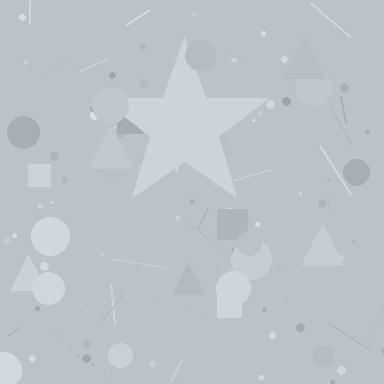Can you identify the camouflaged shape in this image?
The camouflaged shape is a star.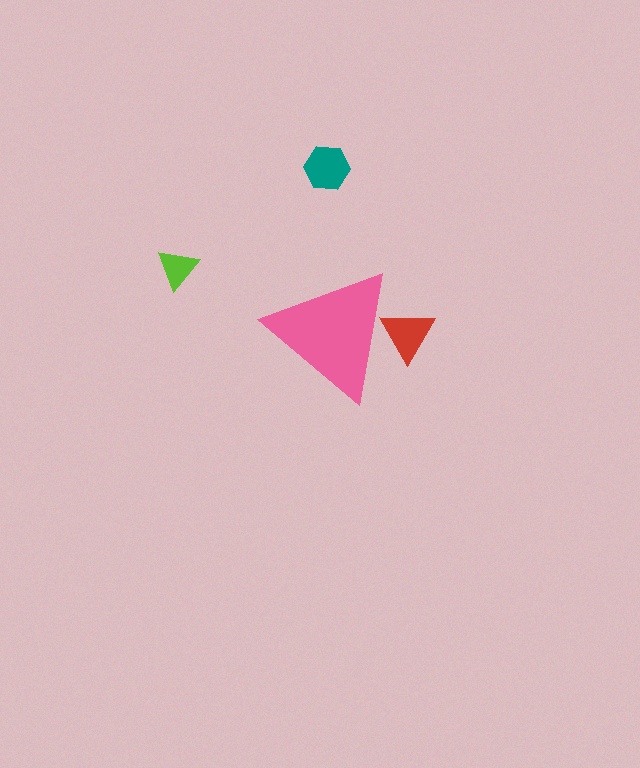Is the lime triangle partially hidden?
No, the lime triangle is fully visible.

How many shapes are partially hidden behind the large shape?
1 shape is partially hidden.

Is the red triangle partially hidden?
Yes, the red triangle is partially hidden behind the pink triangle.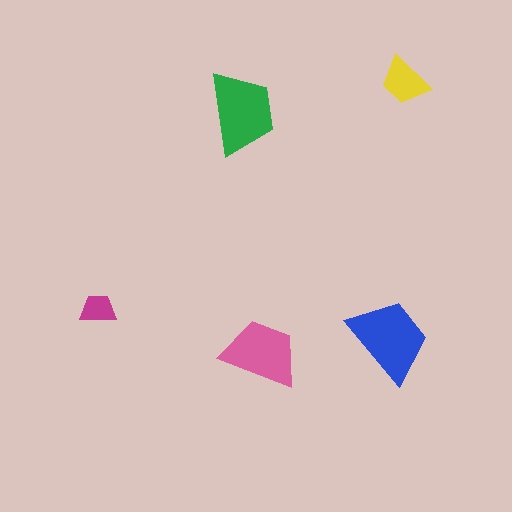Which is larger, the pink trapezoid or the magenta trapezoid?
The pink one.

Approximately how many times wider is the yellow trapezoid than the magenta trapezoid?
About 1.5 times wider.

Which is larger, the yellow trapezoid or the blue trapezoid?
The blue one.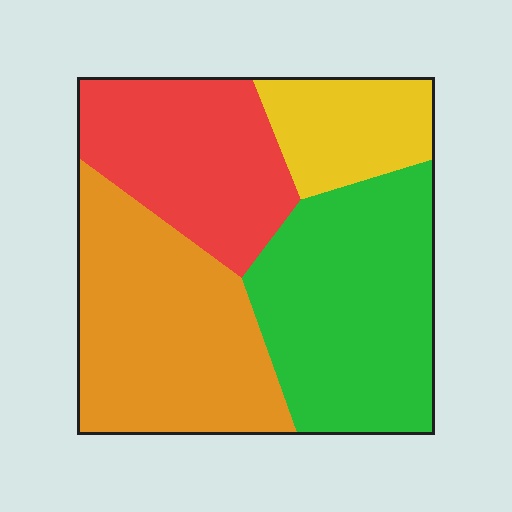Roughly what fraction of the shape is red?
Red takes up about one quarter (1/4) of the shape.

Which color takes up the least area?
Yellow, at roughly 15%.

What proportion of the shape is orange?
Orange covers around 30% of the shape.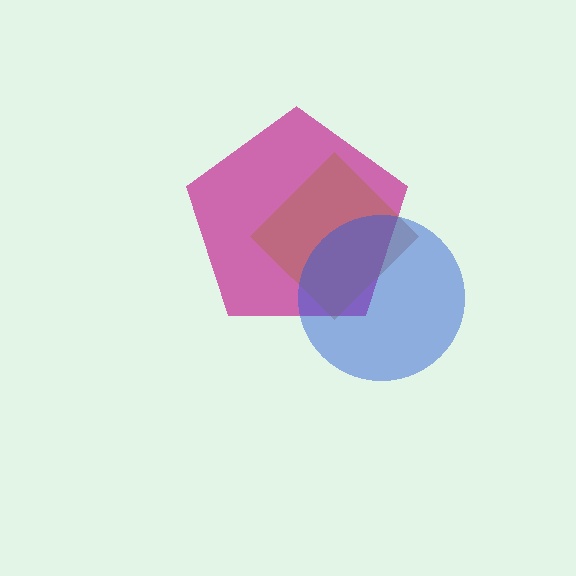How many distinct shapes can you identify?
There are 3 distinct shapes: a magenta pentagon, a brown diamond, a blue circle.